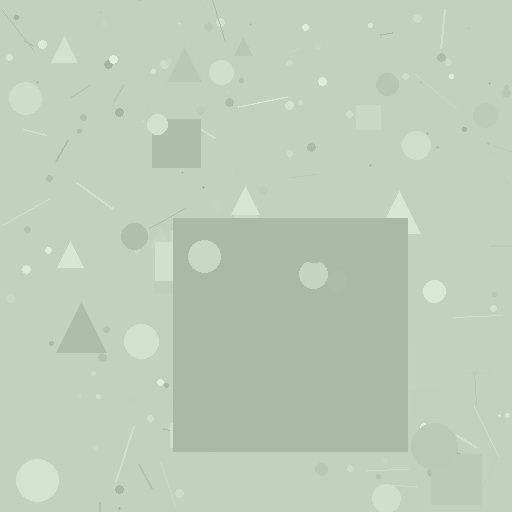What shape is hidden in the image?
A square is hidden in the image.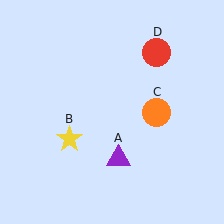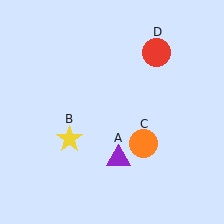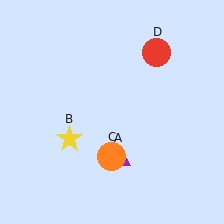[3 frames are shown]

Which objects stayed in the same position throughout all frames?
Purple triangle (object A) and yellow star (object B) and red circle (object D) remained stationary.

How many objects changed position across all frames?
1 object changed position: orange circle (object C).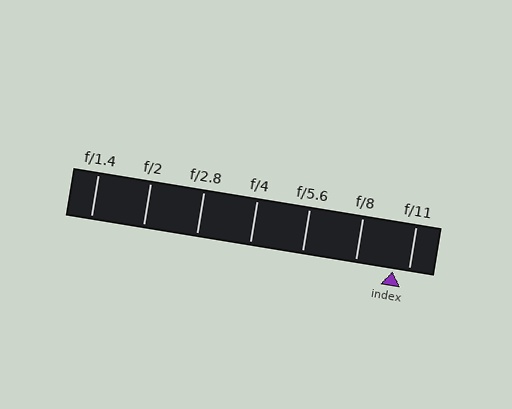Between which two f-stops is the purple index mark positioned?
The index mark is between f/8 and f/11.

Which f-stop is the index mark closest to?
The index mark is closest to f/11.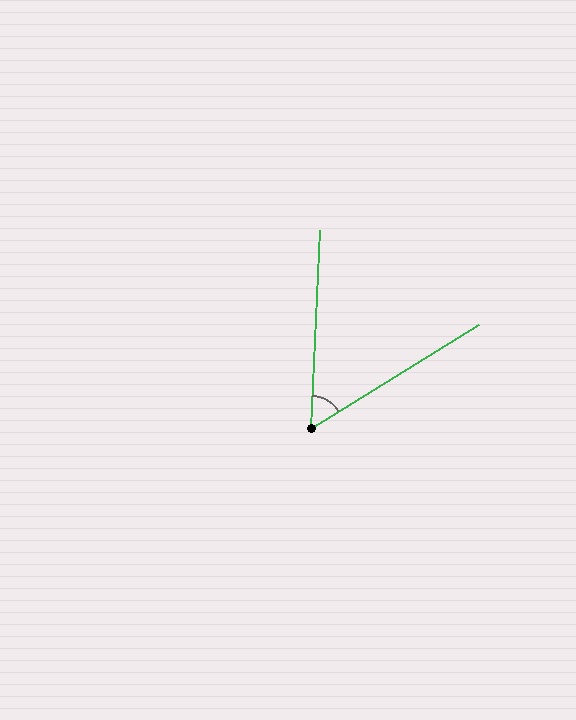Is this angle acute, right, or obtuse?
It is acute.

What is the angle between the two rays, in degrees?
Approximately 56 degrees.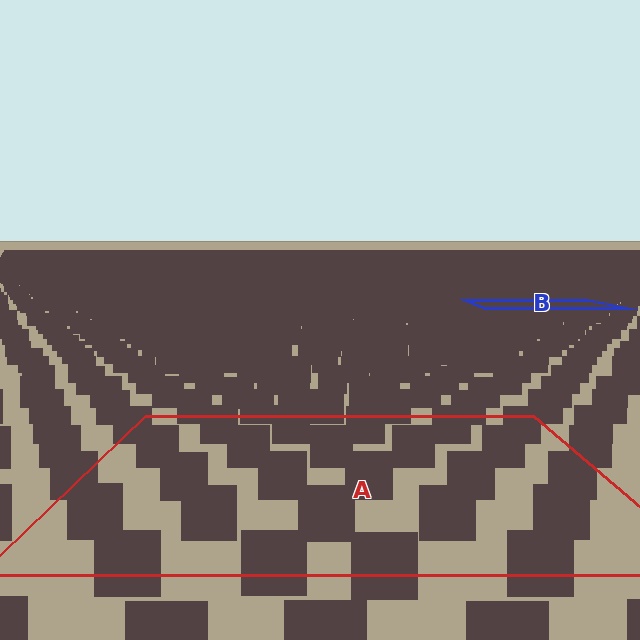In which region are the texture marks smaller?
The texture marks are smaller in region B, because it is farther away.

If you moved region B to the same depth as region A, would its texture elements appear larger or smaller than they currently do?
They would appear larger. At a closer depth, the same texture elements are projected at a bigger on-screen size.